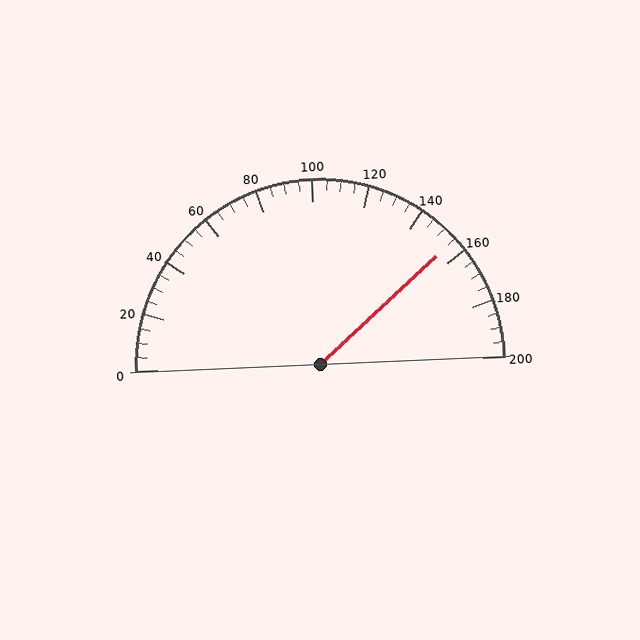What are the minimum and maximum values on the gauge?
The gauge ranges from 0 to 200.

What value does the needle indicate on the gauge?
The needle indicates approximately 155.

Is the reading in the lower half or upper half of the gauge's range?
The reading is in the upper half of the range (0 to 200).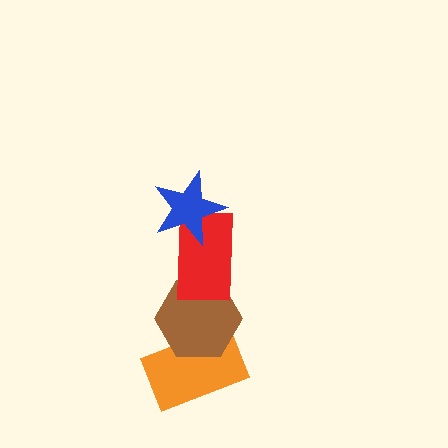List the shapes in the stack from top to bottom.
From top to bottom: the blue star, the red rectangle, the brown hexagon, the orange rectangle.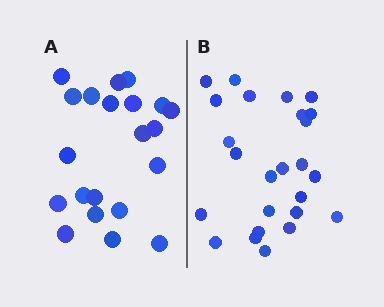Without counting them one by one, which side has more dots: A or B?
Region B (the right region) has more dots.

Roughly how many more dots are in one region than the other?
Region B has about 4 more dots than region A.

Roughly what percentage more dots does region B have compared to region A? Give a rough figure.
About 20% more.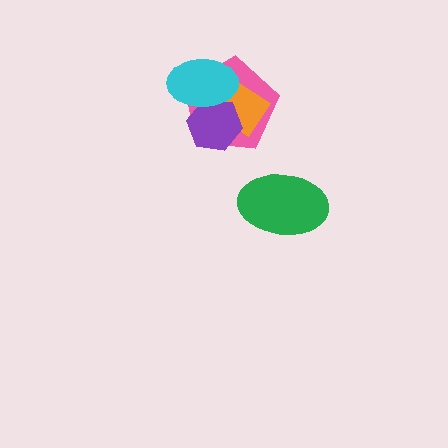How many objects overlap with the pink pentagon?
3 objects overlap with the pink pentagon.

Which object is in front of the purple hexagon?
The cyan ellipse is in front of the purple hexagon.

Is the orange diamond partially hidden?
Yes, it is partially covered by another shape.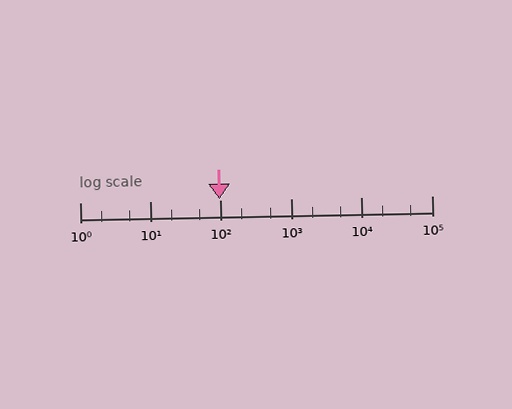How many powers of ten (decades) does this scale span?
The scale spans 5 decades, from 1 to 100000.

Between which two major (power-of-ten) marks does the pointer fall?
The pointer is between 10 and 100.